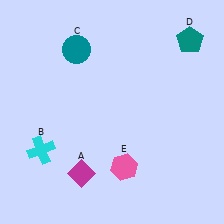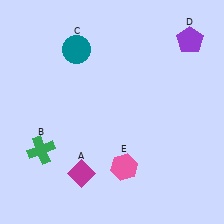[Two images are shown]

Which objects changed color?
B changed from cyan to green. D changed from teal to purple.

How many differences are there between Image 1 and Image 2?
There are 2 differences between the two images.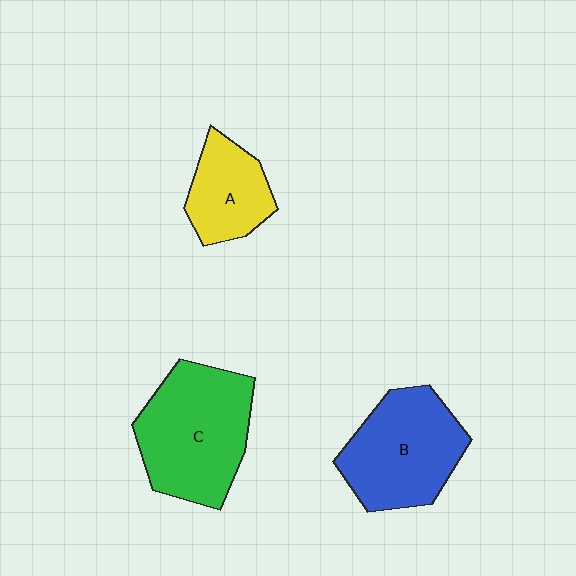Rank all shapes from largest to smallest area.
From largest to smallest: C (green), B (blue), A (yellow).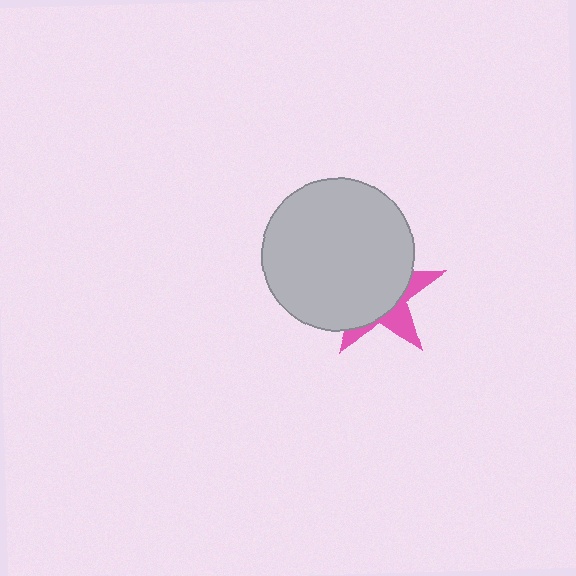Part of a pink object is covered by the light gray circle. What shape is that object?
It is a star.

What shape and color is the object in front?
The object in front is a light gray circle.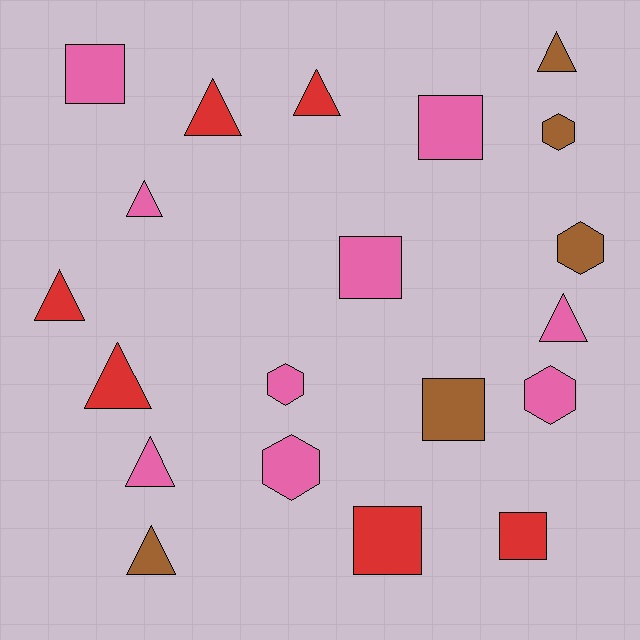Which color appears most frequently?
Pink, with 9 objects.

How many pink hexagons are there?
There are 3 pink hexagons.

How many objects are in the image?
There are 20 objects.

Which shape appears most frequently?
Triangle, with 9 objects.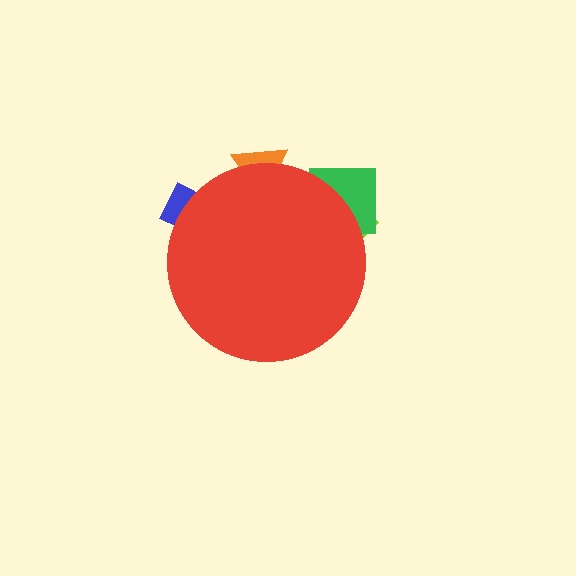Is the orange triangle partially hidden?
Yes, the orange triangle is partially hidden behind the red circle.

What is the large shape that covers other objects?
A red circle.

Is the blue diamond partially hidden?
Yes, the blue diamond is partially hidden behind the red circle.